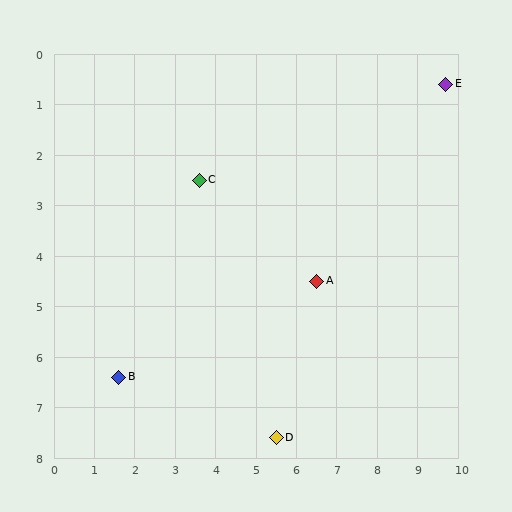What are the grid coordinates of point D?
Point D is at approximately (5.5, 7.6).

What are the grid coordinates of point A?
Point A is at approximately (6.5, 4.5).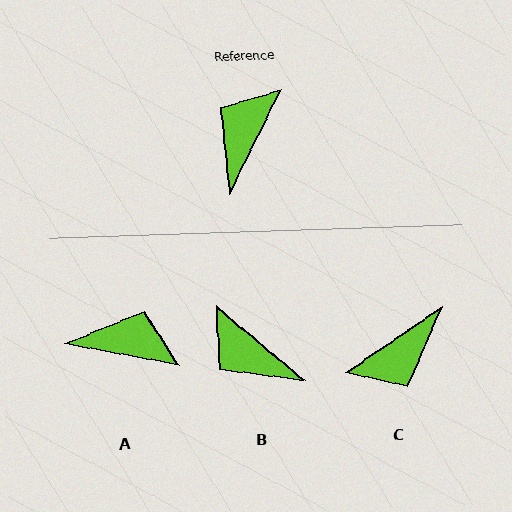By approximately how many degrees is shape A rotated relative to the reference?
Approximately 74 degrees clockwise.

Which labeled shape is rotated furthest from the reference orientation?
C, about 150 degrees away.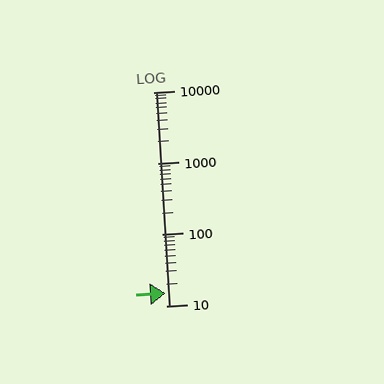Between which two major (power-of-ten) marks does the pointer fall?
The pointer is between 10 and 100.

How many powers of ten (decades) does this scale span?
The scale spans 3 decades, from 10 to 10000.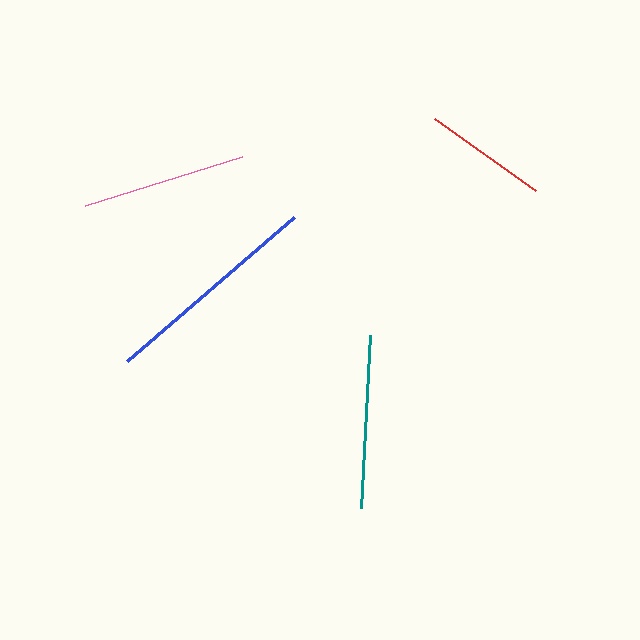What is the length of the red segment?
The red segment is approximately 124 pixels long.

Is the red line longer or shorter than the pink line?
The pink line is longer than the red line.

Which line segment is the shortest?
The red line is the shortest at approximately 124 pixels.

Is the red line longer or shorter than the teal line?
The teal line is longer than the red line.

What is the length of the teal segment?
The teal segment is approximately 173 pixels long.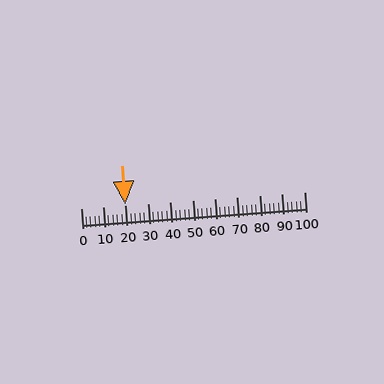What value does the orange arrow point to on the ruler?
The orange arrow points to approximately 20.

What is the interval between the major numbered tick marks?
The major tick marks are spaced 10 units apart.